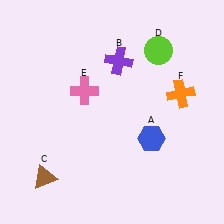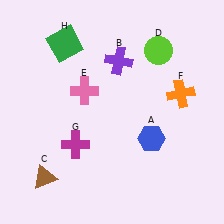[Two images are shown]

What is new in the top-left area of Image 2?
A green square (H) was added in the top-left area of Image 2.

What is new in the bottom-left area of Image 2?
A magenta cross (G) was added in the bottom-left area of Image 2.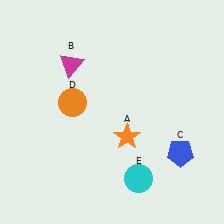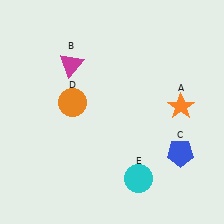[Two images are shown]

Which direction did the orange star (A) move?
The orange star (A) moved right.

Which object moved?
The orange star (A) moved right.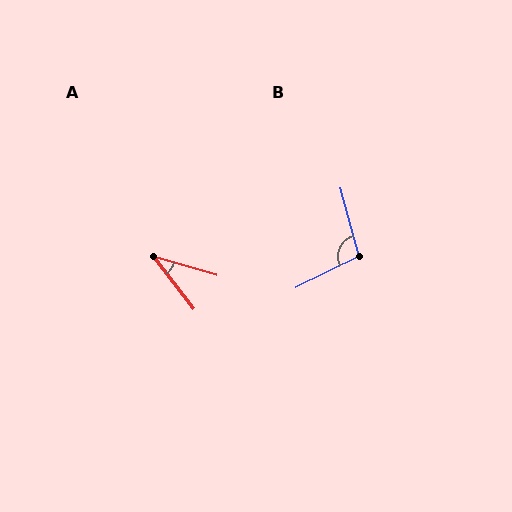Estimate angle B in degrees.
Approximately 102 degrees.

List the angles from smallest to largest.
A (37°), B (102°).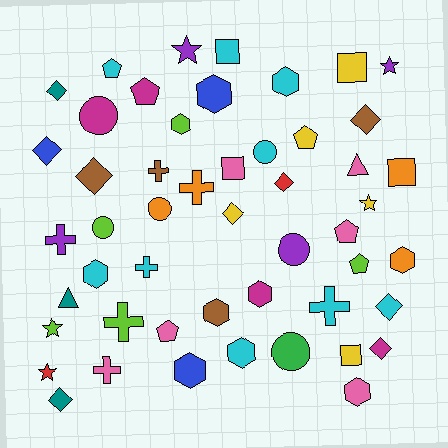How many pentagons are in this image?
There are 6 pentagons.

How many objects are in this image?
There are 50 objects.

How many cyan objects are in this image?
There are 9 cyan objects.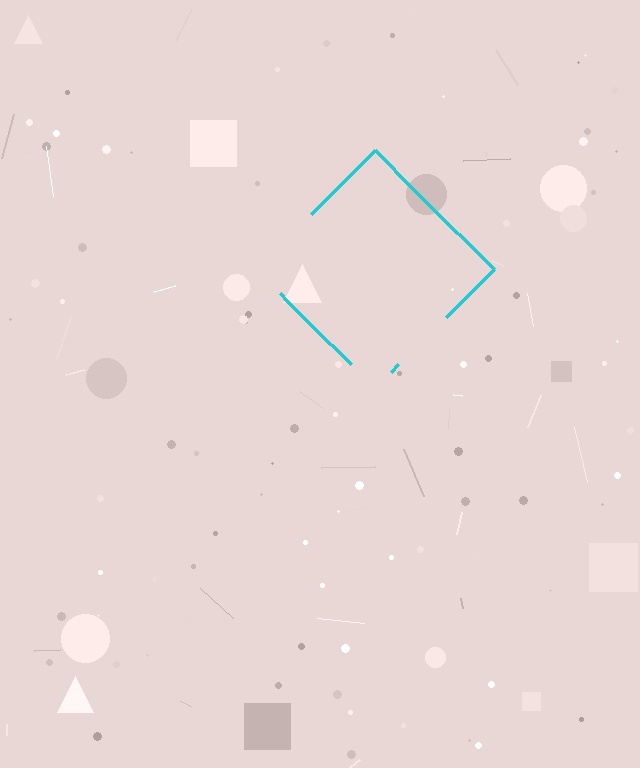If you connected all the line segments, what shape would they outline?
They would outline a diamond.